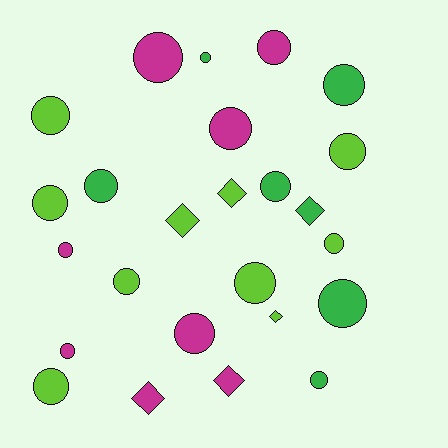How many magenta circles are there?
There are 6 magenta circles.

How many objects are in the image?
There are 25 objects.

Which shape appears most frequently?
Circle, with 19 objects.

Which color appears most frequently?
Lime, with 10 objects.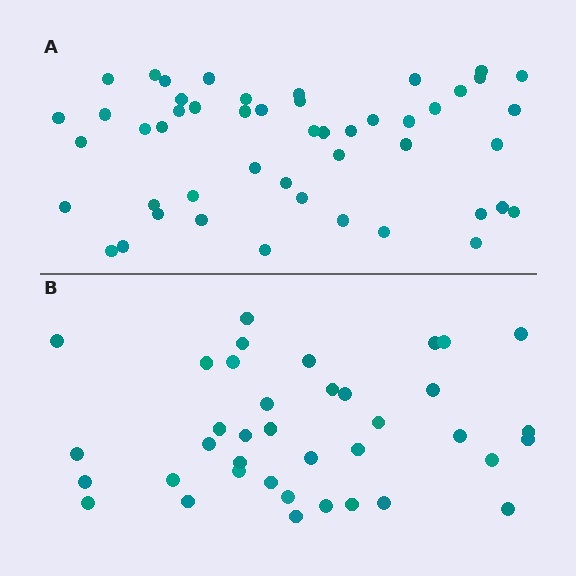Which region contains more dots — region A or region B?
Region A (the top region) has more dots.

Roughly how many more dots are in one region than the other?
Region A has roughly 12 or so more dots than region B.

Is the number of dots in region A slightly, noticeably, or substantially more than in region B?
Region A has noticeably more, but not dramatically so. The ratio is roughly 1.3 to 1.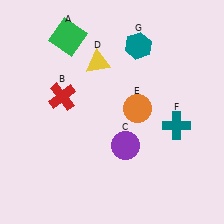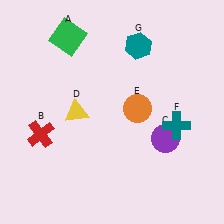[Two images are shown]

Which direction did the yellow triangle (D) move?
The yellow triangle (D) moved down.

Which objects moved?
The objects that moved are: the red cross (B), the purple circle (C), the yellow triangle (D).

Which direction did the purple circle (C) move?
The purple circle (C) moved right.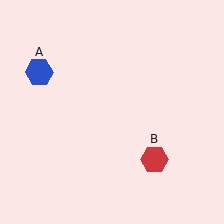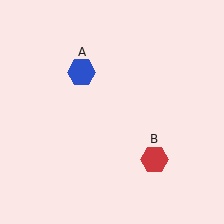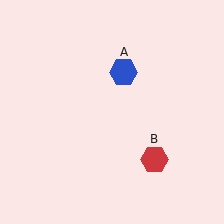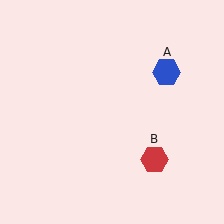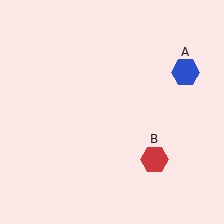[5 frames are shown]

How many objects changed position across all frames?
1 object changed position: blue hexagon (object A).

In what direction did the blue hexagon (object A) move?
The blue hexagon (object A) moved right.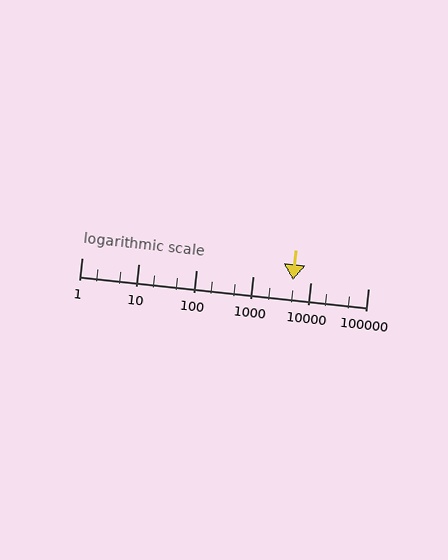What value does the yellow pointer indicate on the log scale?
The pointer indicates approximately 4800.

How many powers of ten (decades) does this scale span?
The scale spans 5 decades, from 1 to 100000.